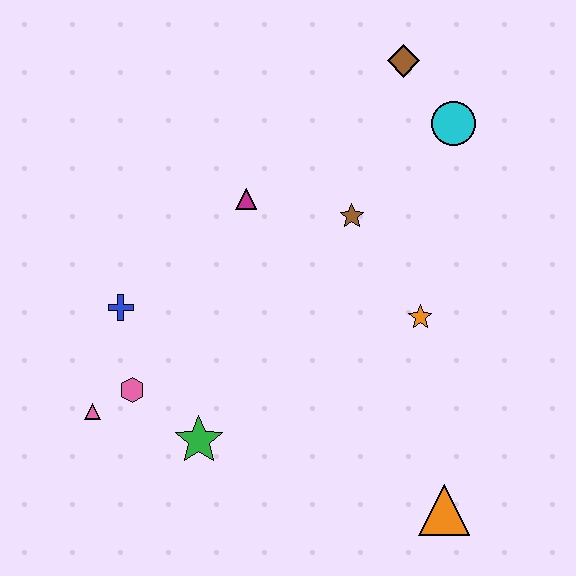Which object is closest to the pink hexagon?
The pink triangle is closest to the pink hexagon.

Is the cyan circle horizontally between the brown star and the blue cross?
No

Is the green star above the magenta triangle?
No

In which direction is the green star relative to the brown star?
The green star is below the brown star.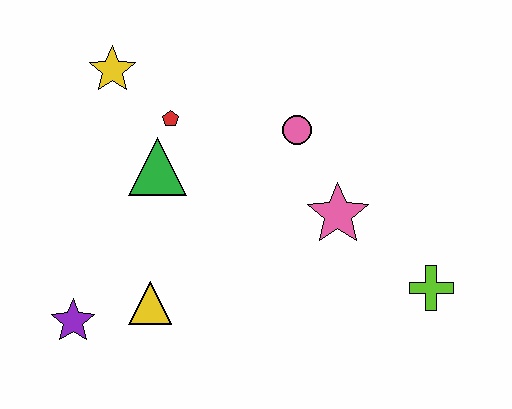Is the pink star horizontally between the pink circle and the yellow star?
No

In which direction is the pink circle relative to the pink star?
The pink circle is above the pink star.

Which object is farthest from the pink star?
The purple star is farthest from the pink star.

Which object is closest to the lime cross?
The pink star is closest to the lime cross.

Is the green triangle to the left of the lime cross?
Yes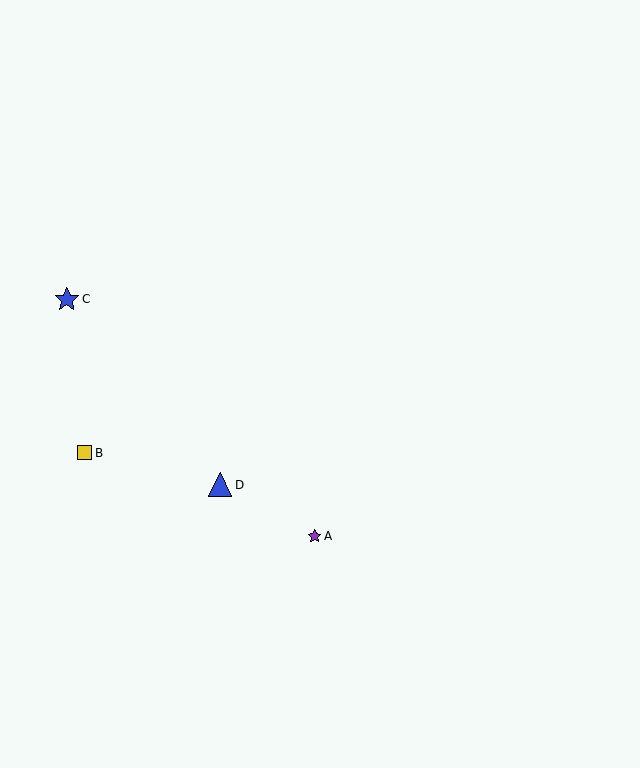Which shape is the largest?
The blue triangle (labeled D) is the largest.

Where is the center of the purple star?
The center of the purple star is at (315, 536).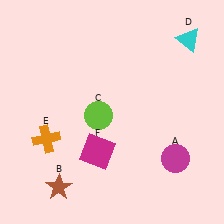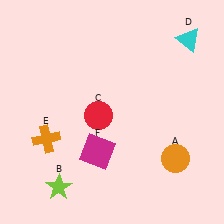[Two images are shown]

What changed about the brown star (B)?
In Image 1, B is brown. In Image 2, it changed to lime.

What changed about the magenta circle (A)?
In Image 1, A is magenta. In Image 2, it changed to orange.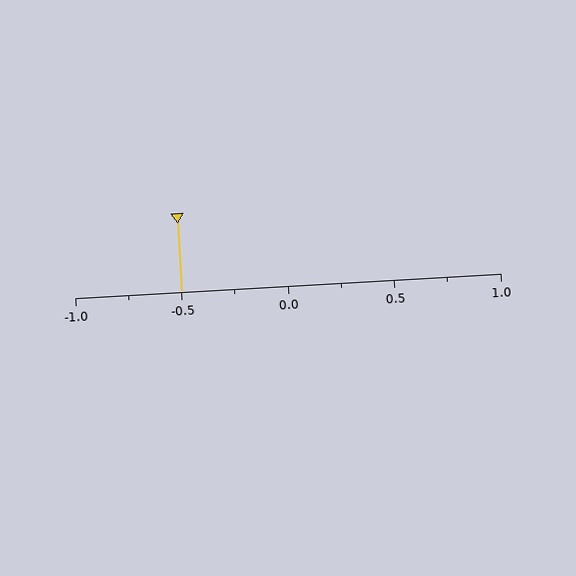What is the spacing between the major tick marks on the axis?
The major ticks are spaced 0.5 apart.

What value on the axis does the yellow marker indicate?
The marker indicates approximately -0.5.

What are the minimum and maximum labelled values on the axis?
The axis runs from -1.0 to 1.0.